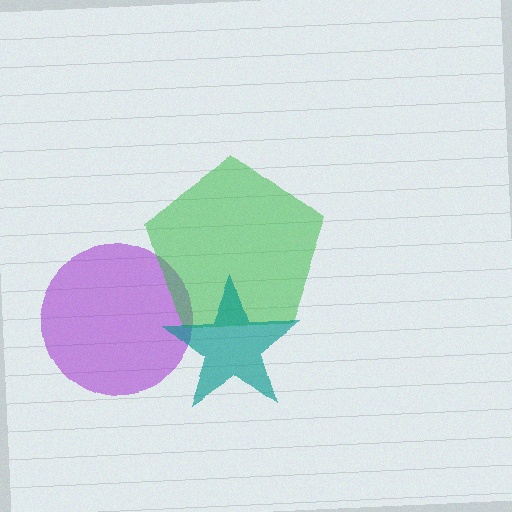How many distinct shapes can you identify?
There are 3 distinct shapes: a purple circle, a green pentagon, a teal star.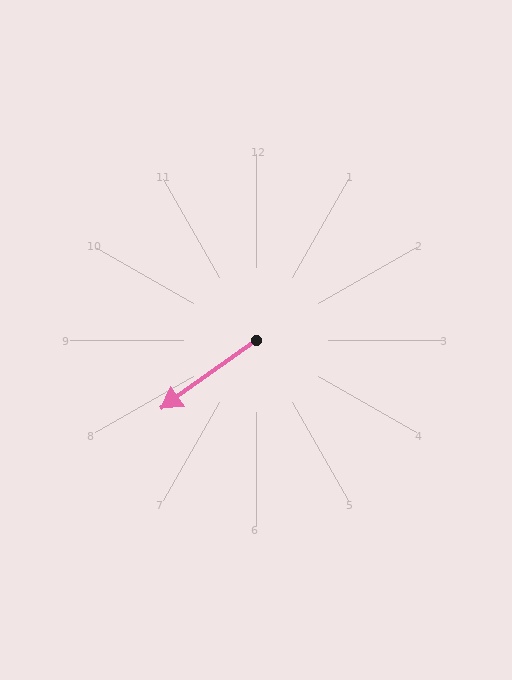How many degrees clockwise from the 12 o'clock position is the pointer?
Approximately 234 degrees.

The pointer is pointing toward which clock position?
Roughly 8 o'clock.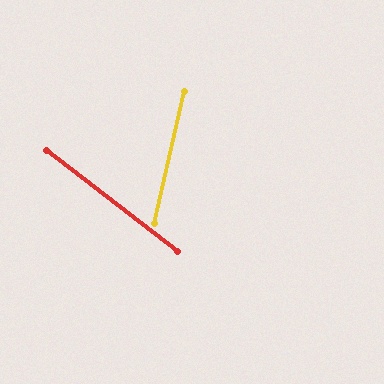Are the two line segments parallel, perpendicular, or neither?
Neither parallel nor perpendicular — they differ by about 65°.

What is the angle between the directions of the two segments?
Approximately 65 degrees.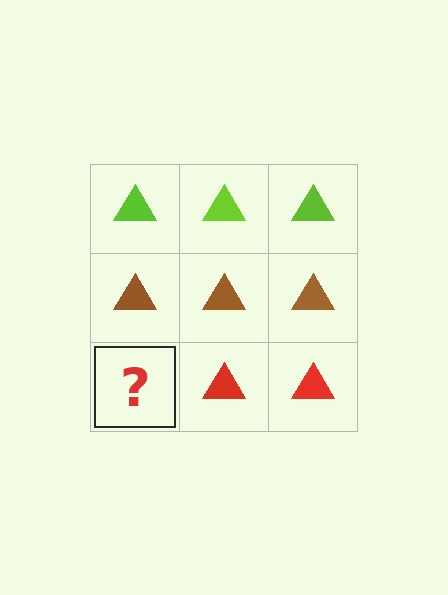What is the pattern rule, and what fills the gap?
The rule is that each row has a consistent color. The gap should be filled with a red triangle.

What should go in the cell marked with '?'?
The missing cell should contain a red triangle.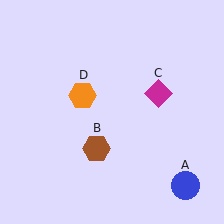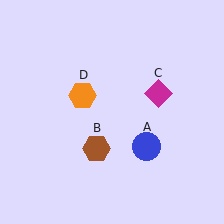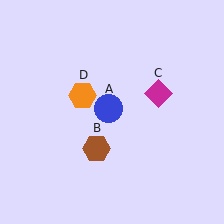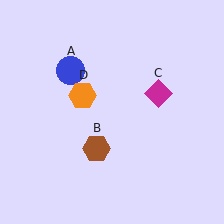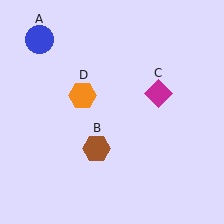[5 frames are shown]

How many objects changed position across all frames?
1 object changed position: blue circle (object A).